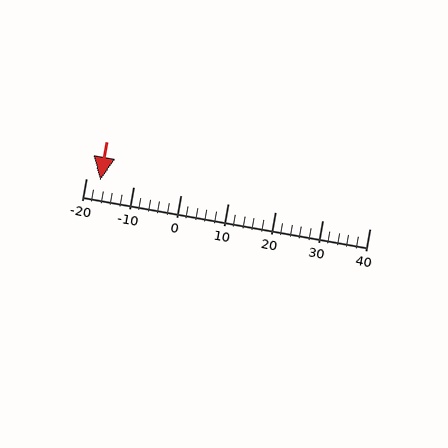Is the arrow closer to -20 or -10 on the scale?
The arrow is closer to -20.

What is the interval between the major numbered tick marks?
The major tick marks are spaced 10 units apart.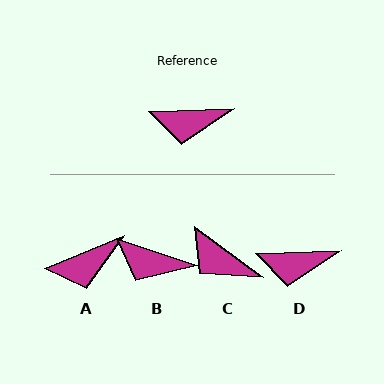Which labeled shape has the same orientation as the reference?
D.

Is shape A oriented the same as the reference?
No, it is off by about 21 degrees.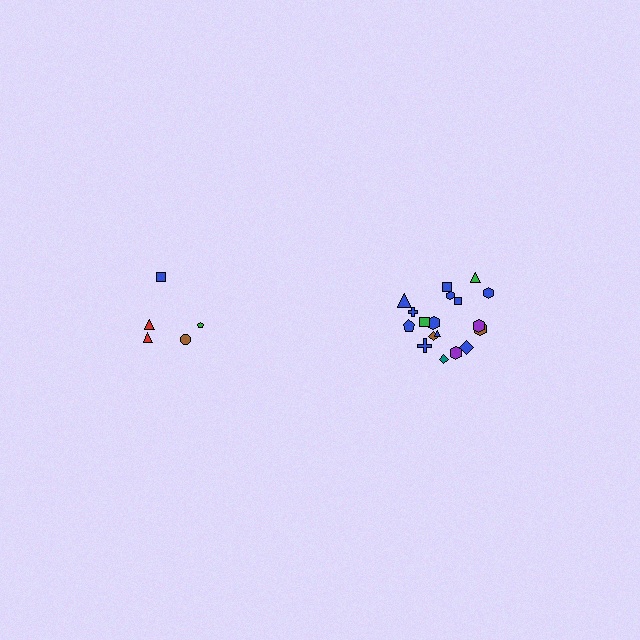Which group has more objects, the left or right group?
The right group.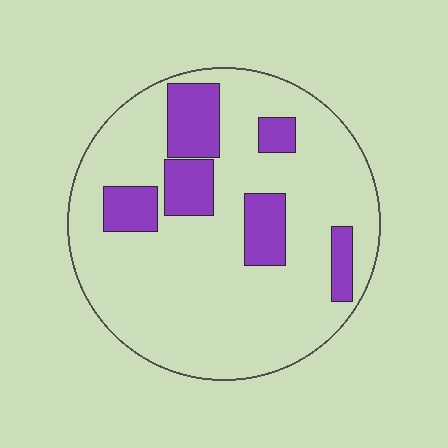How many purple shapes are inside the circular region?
6.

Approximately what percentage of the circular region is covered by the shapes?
Approximately 20%.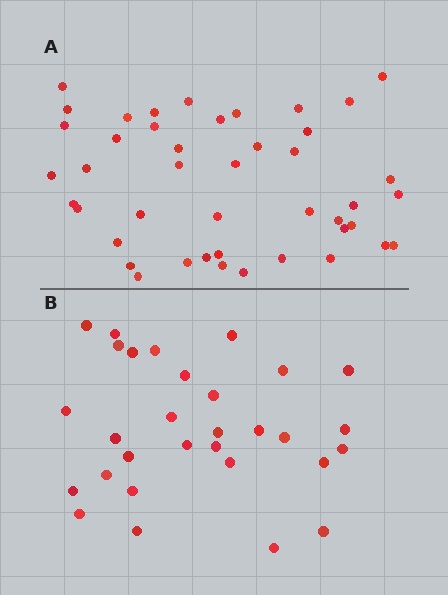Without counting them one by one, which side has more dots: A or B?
Region A (the top region) has more dots.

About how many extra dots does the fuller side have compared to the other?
Region A has approximately 15 more dots than region B.